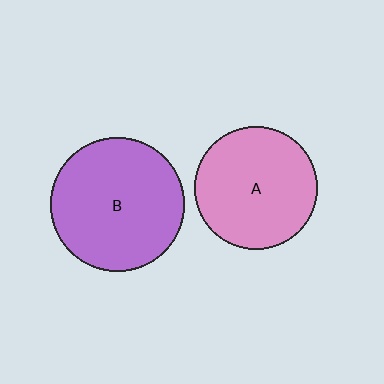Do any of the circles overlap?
No, none of the circles overlap.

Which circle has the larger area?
Circle B (purple).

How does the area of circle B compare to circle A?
Approximately 1.2 times.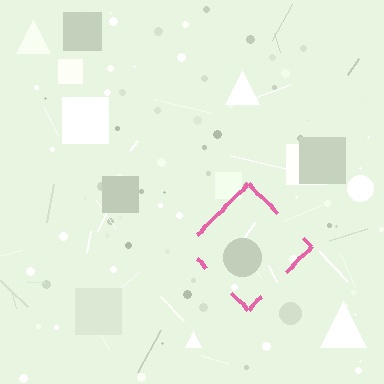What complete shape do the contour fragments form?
The contour fragments form a diamond.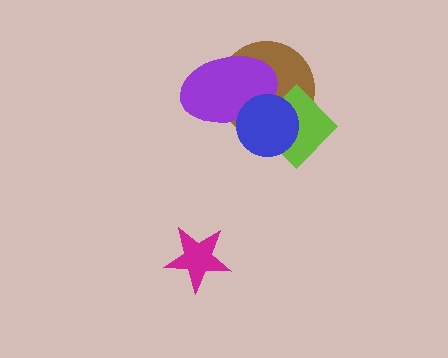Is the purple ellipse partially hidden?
Yes, it is partially covered by another shape.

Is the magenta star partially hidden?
No, no other shape covers it.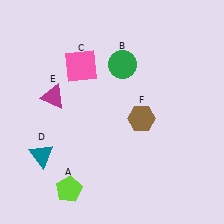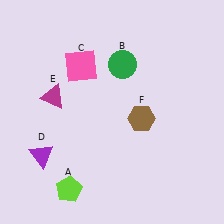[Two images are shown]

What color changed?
The triangle (D) changed from teal in Image 1 to purple in Image 2.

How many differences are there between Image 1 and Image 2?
There is 1 difference between the two images.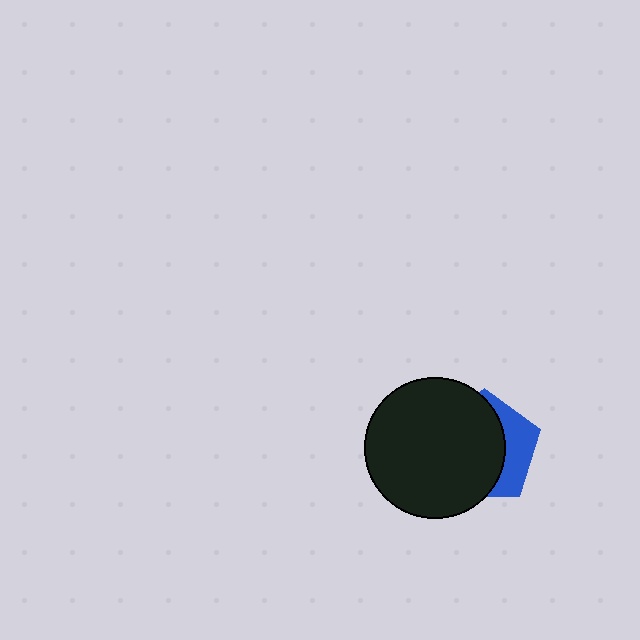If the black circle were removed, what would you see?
You would see the complete blue pentagon.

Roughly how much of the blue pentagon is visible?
A small part of it is visible (roughly 33%).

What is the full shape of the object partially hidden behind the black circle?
The partially hidden object is a blue pentagon.